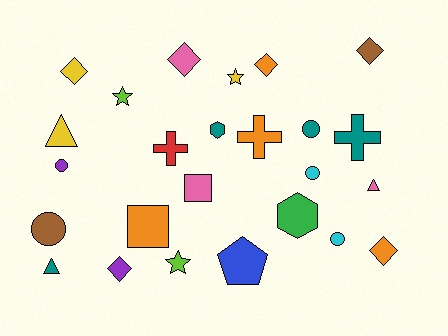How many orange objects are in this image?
There are 4 orange objects.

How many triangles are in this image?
There are 3 triangles.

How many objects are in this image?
There are 25 objects.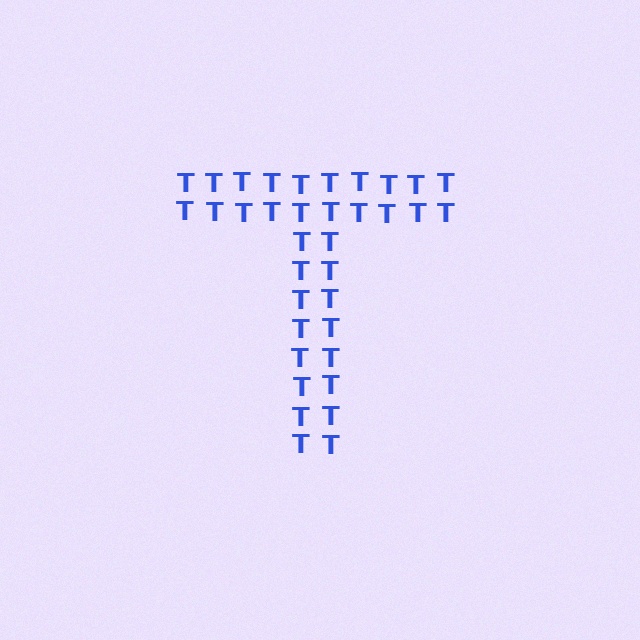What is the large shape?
The large shape is the letter T.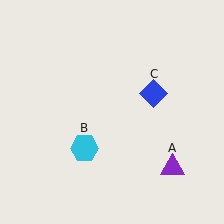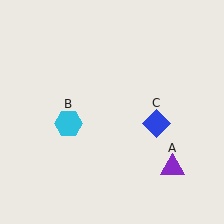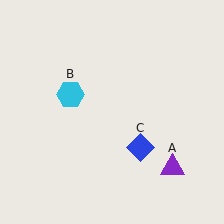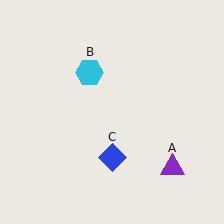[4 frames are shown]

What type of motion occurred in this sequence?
The cyan hexagon (object B), blue diamond (object C) rotated clockwise around the center of the scene.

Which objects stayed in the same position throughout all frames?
Purple triangle (object A) remained stationary.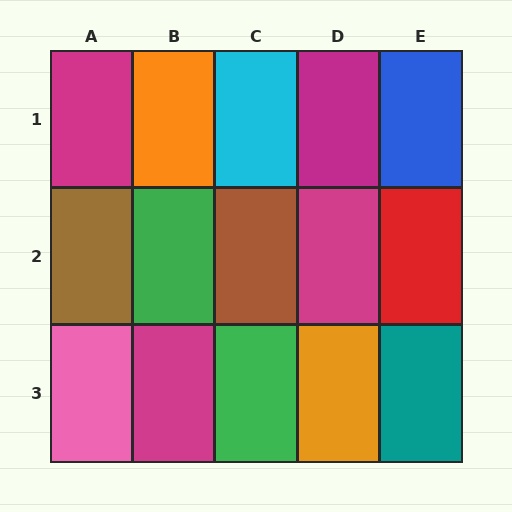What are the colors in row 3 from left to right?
Pink, magenta, green, orange, teal.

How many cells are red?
1 cell is red.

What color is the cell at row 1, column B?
Orange.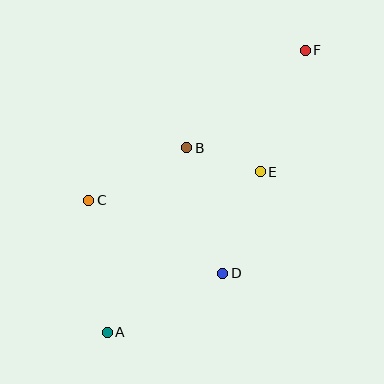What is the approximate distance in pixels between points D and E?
The distance between D and E is approximately 108 pixels.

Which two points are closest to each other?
Points B and E are closest to each other.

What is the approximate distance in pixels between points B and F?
The distance between B and F is approximately 154 pixels.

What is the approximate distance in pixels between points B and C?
The distance between B and C is approximately 111 pixels.